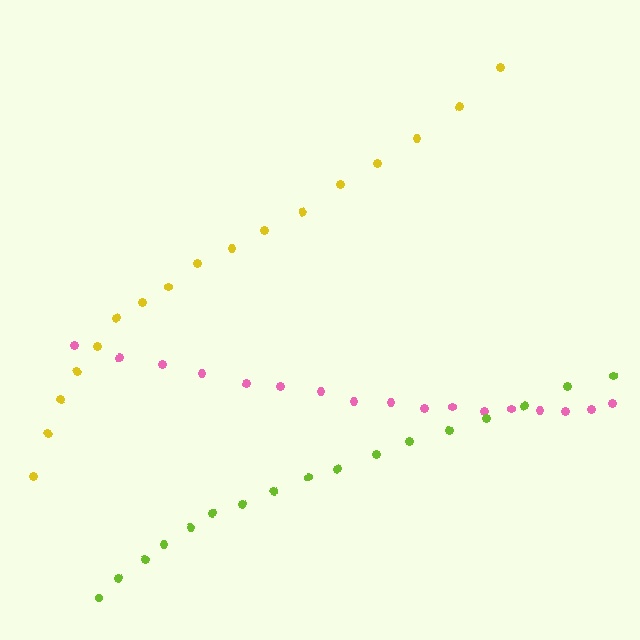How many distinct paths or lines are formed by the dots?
There are 3 distinct paths.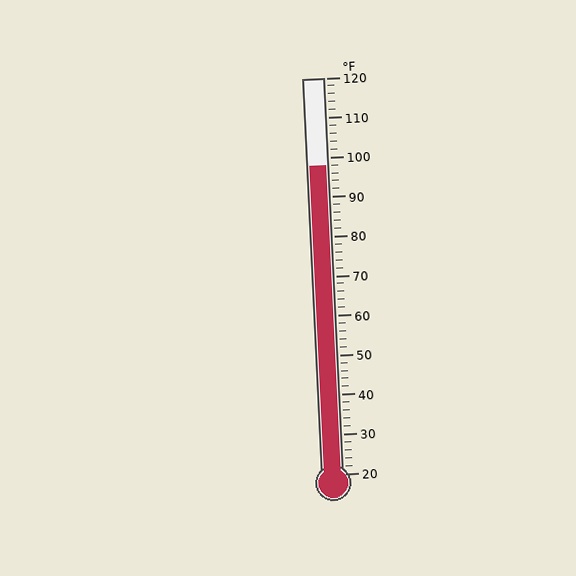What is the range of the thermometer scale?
The thermometer scale ranges from 20°F to 120°F.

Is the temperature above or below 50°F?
The temperature is above 50°F.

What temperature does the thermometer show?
The thermometer shows approximately 98°F.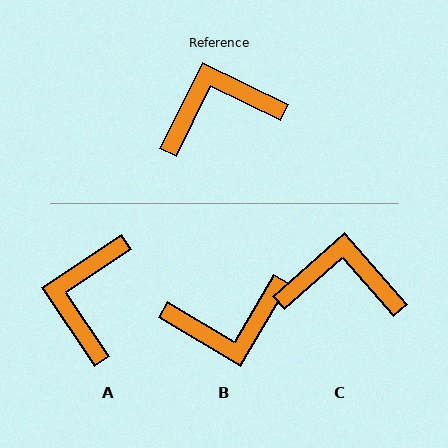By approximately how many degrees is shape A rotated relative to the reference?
Approximately 60 degrees counter-clockwise.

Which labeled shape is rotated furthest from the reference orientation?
B, about 175 degrees away.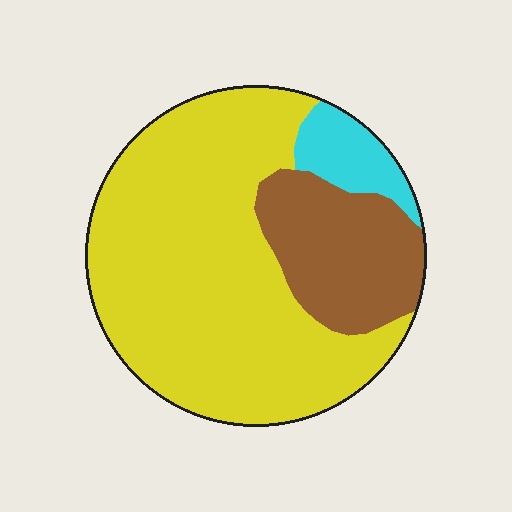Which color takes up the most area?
Yellow, at roughly 70%.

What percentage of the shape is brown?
Brown covers roughly 20% of the shape.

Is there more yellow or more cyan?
Yellow.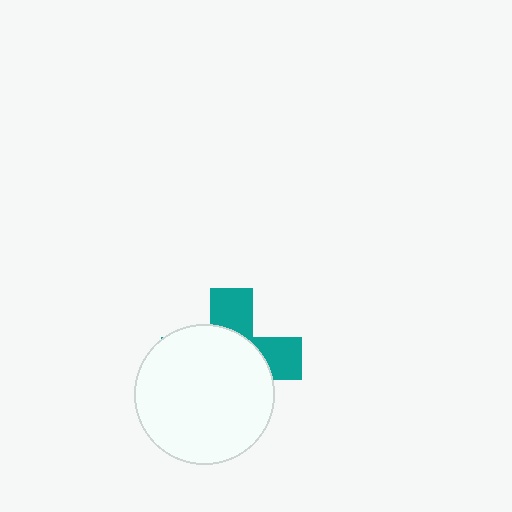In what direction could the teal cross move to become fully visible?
The teal cross could move toward the upper-right. That would shift it out from behind the white circle entirely.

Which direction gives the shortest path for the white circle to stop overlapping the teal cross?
Moving toward the lower-left gives the shortest separation.